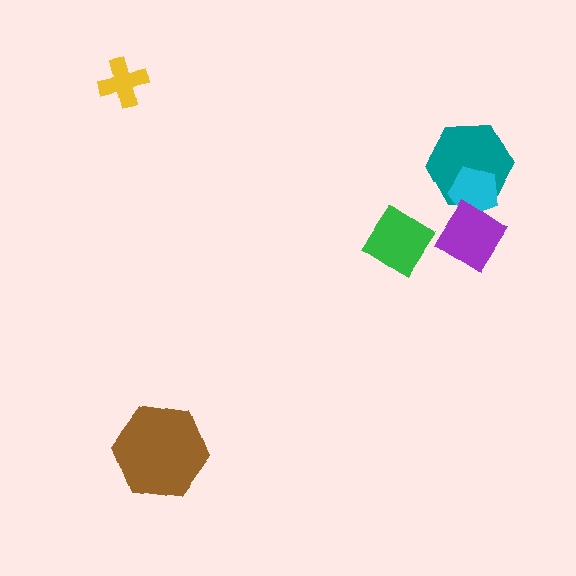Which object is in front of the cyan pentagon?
The purple diamond is in front of the cyan pentagon.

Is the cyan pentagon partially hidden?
Yes, it is partially covered by another shape.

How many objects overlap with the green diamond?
0 objects overlap with the green diamond.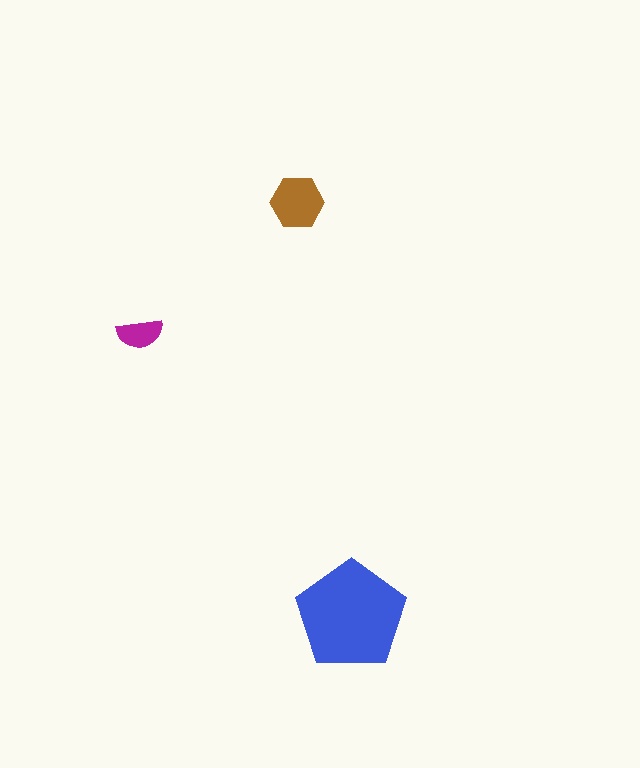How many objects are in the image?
There are 3 objects in the image.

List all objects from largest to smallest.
The blue pentagon, the brown hexagon, the magenta semicircle.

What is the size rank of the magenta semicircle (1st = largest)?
3rd.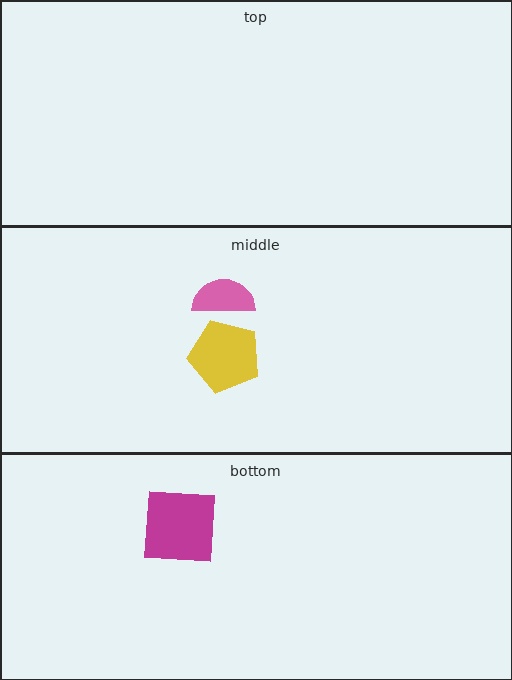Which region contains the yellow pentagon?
The middle region.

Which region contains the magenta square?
The bottom region.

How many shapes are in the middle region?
2.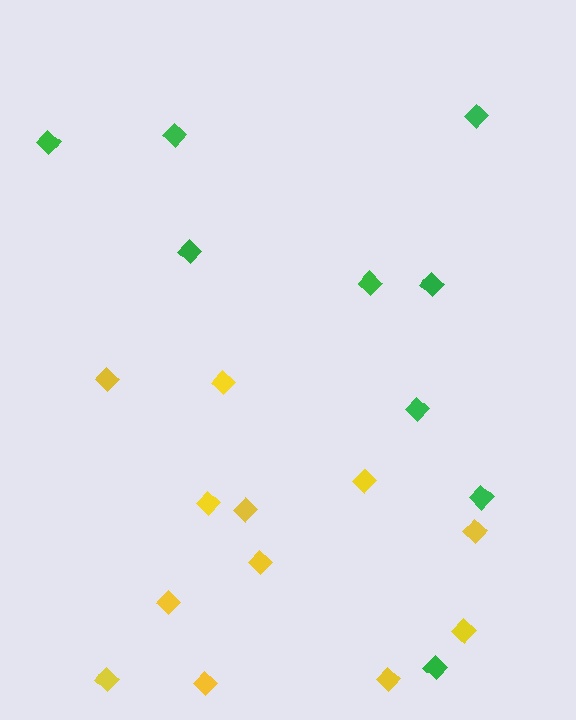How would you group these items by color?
There are 2 groups: one group of yellow diamonds (12) and one group of green diamonds (9).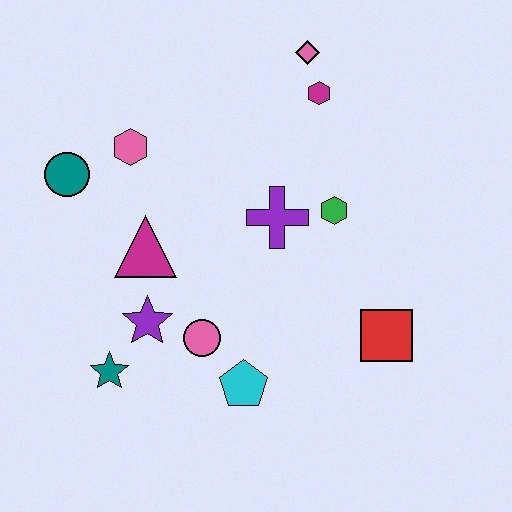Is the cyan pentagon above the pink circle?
No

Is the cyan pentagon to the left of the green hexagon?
Yes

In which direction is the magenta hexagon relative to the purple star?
The magenta hexagon is above the purple star.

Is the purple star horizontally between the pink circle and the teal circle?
Yes